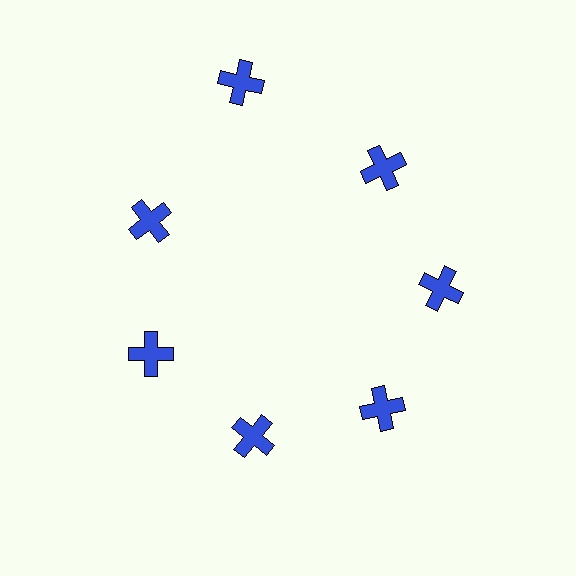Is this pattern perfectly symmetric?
No. The 7 blue crosses are arranged in a ring, but one element near the 12 o'clock position is pushed outward from the center, breaking the 7-fold rotational symmetry.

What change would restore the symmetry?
The symmetry would be restored by moving it inward, back onto the ring so that all 7 crosses sit at equal angles and equal distance from the center.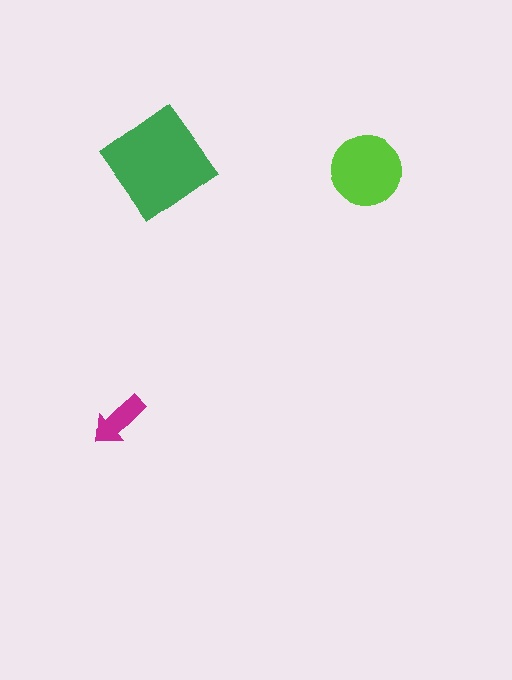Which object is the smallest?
The magenta arrow.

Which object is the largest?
The green diamond.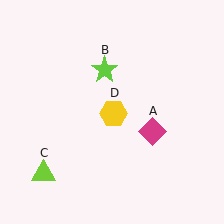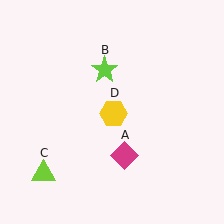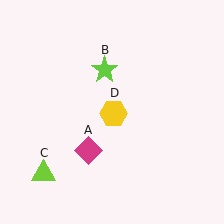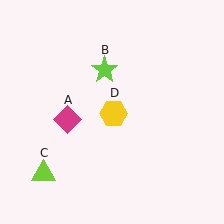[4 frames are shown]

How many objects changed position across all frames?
1 object changed position: magenta diamond (object A).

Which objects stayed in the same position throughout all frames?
Lime star (object B) and lime triangle (object C) and yellow hexagon (object D) remained stationary.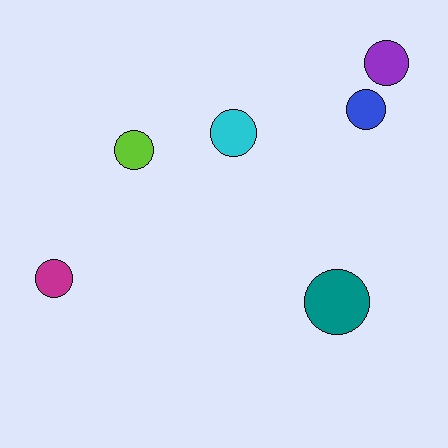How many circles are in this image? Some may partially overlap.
There are 6 circles.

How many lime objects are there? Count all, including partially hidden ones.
There is 1 lime object.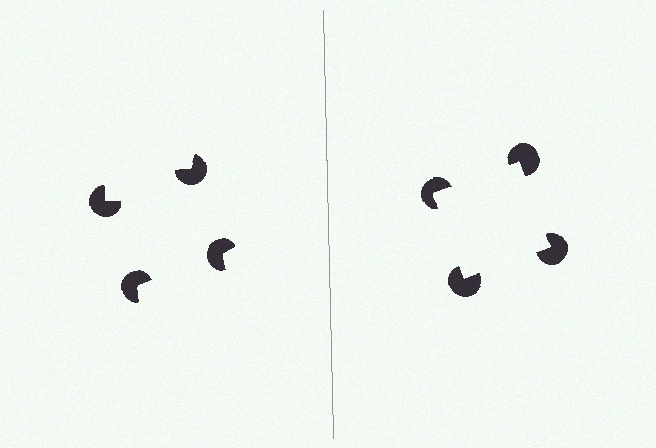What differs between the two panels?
The pac-man discs are positioned identically on both sides; only the wedge orientations differ. On the right they align to a square; on the left they are misaligned.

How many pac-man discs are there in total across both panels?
8 — 4 on each side.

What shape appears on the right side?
An illusory square.